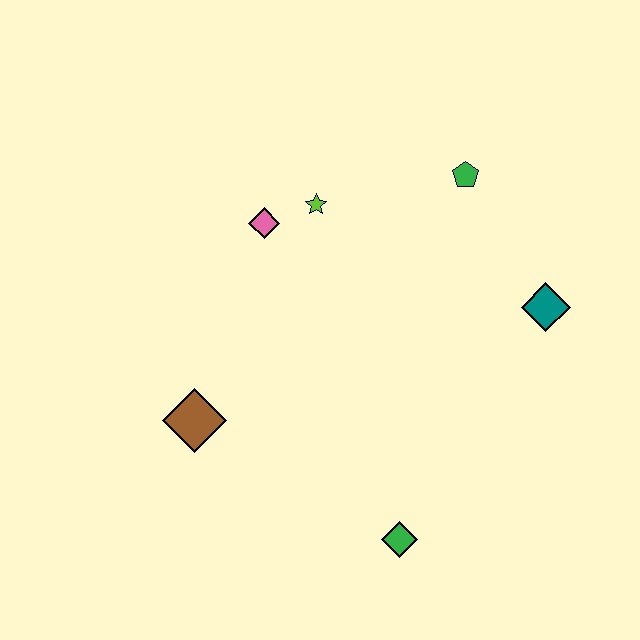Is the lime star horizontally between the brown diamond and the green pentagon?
Yes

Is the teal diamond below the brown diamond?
No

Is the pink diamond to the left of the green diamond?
Yes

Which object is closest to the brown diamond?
The pink diamond is closest to the brown diamond.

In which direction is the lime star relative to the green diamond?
The lime star is above the green diamond.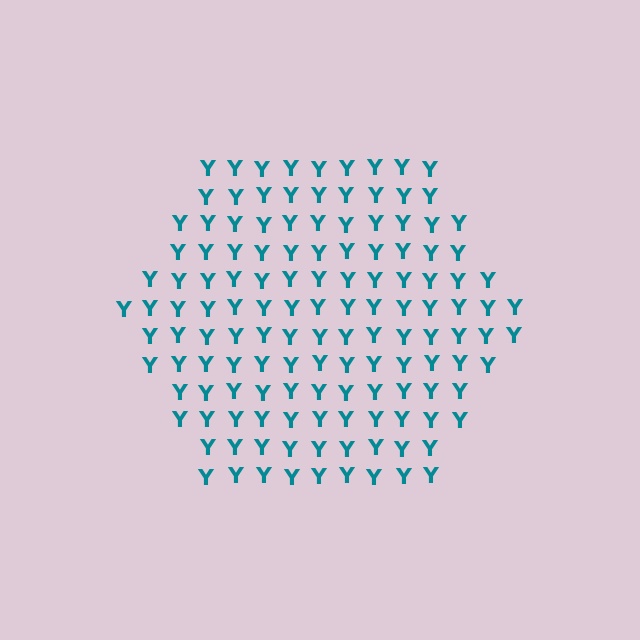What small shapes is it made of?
It is made of small letter Y's.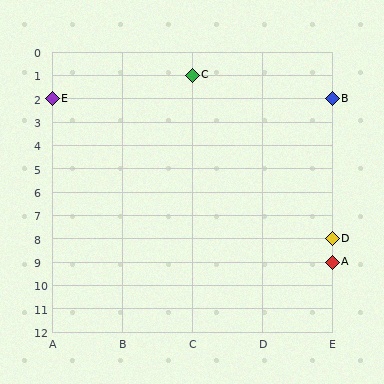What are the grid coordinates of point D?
Point D is at grid coordinates (E, 8).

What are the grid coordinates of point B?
Point B is at grid coordinates (E, 2).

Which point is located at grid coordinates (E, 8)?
Point D is at (E, 8).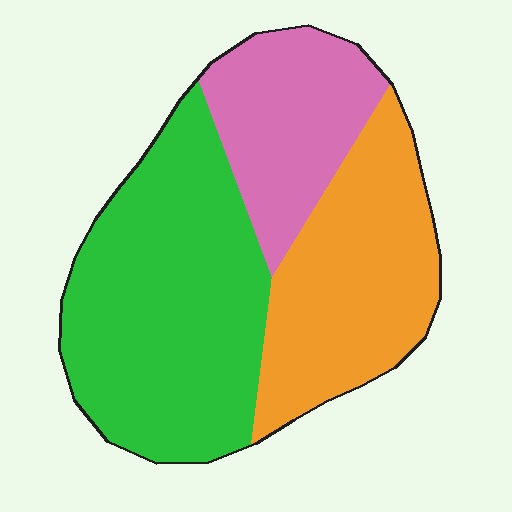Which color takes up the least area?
Pink, at roughly 20%.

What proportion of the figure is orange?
Orange takes up about one third (1/3) of the figure.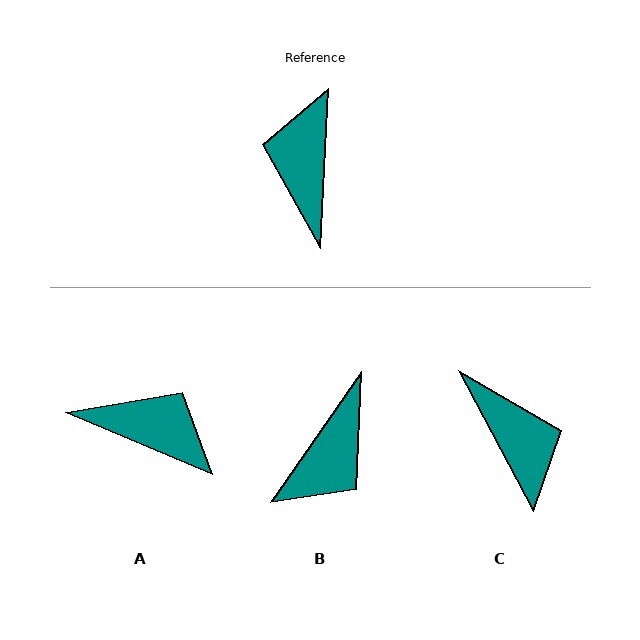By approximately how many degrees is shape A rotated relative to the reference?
Approximately 110 degrees clockwise.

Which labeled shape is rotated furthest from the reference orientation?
C, about 149 degrees away.